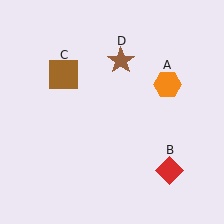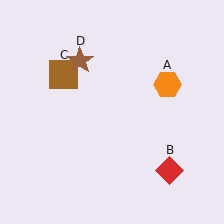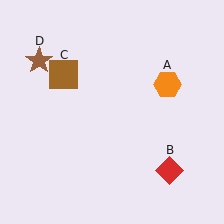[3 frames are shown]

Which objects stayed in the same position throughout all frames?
Orange hexagon (object A) and red diamond (object B) and brown square (object C) remained stationary.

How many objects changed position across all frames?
1 object changed position: brown star (object D).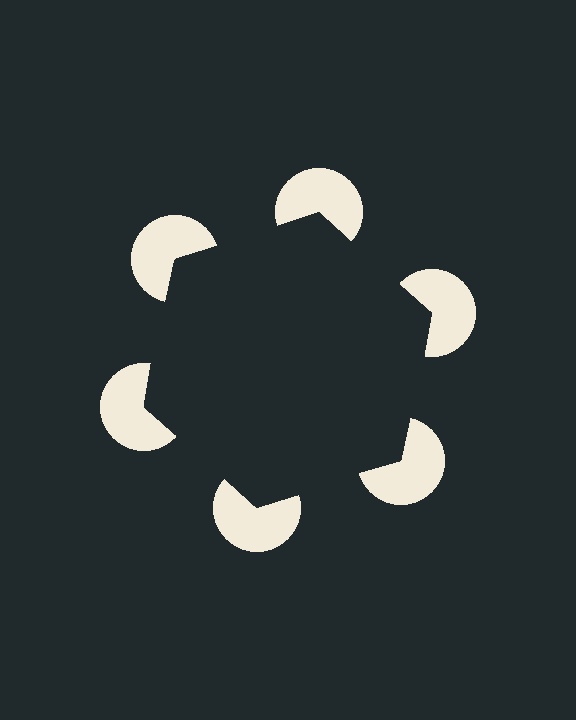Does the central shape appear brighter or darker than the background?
It typically appears slightly darker than the background, even though no actual brightness change is drawn.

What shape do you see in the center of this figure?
An illusory hexagon — its edges are inferred from the aligned wedge cuts in the pac-man discs, not physically drawn.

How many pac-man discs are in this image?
There are 6 — one at each vertex of the illusory hexagon.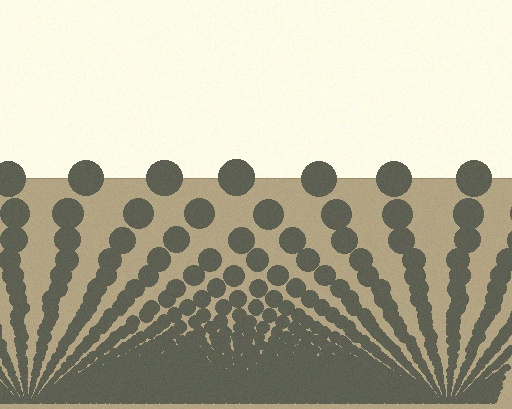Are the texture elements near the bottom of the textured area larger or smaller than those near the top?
Smaller. The gradient is inverted — elements near the bottom are smaller and denser.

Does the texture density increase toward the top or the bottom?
Density increases toward the bottom.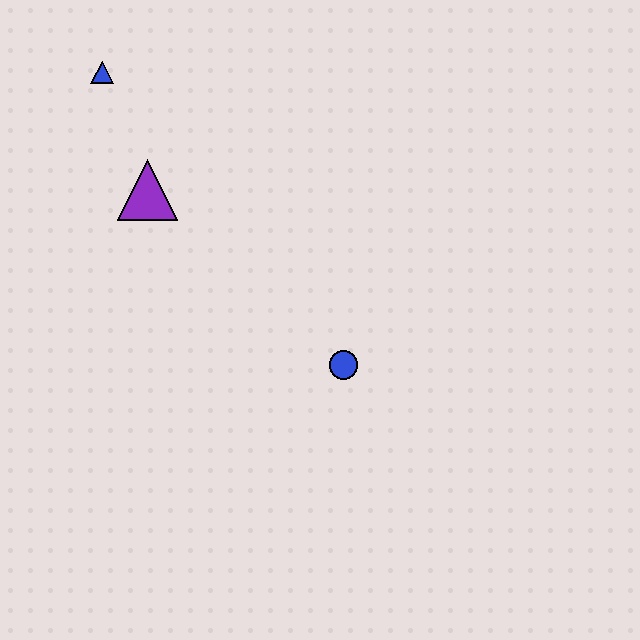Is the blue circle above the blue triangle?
No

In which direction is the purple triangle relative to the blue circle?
The purple triangle is to the left of the blue circle.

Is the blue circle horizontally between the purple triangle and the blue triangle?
No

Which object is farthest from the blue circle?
The blue triangle is farthest from the blue circle.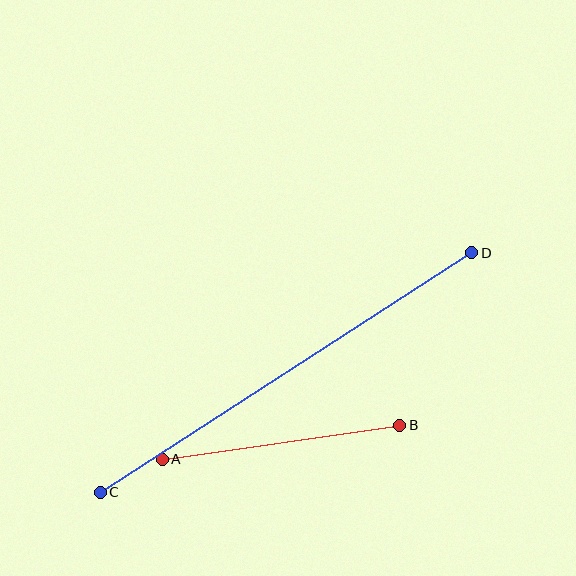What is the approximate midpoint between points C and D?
The midpoint is at approximately (286, 372) pixels.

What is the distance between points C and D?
The distance is approximately 442 pixels.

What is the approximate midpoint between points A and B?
The midpoint is at approximately (281, 442) pixels.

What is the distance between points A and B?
The distance is approximately 240 pixels.